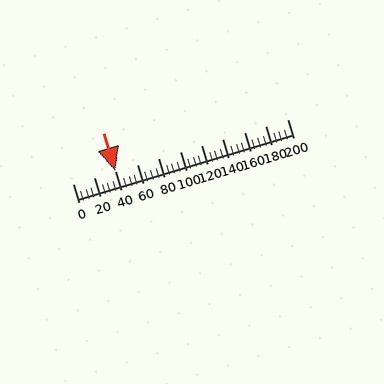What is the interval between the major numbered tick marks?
The major tick marks are spaced 20 units apart.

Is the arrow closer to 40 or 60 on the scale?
The arrow is closer to 40.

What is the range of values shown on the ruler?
The ruler shows values from 0 to 200.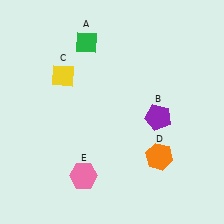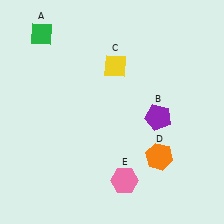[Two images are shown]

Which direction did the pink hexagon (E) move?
The pink hexagon (E) moved right.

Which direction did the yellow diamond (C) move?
The yellow diamond (C) moved right.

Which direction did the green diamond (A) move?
The green diamond (A) moved left.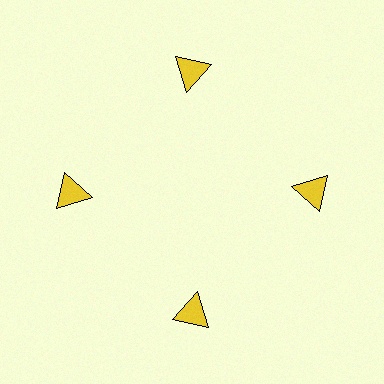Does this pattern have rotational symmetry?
Yes, this pattern has 4-fold rotational symmetry. It looks the same after rotating 90 degrees around the center.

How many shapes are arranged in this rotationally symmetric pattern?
There are 4 shapes, arranged in 4 groups of 1.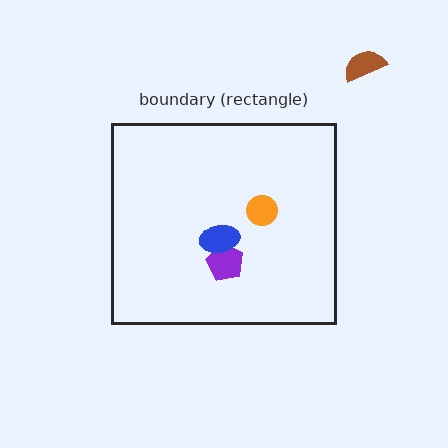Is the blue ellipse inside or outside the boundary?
Inside.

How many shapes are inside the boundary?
3 inside, 1 outside.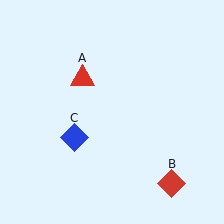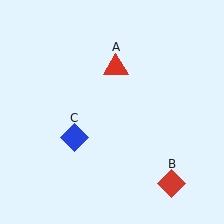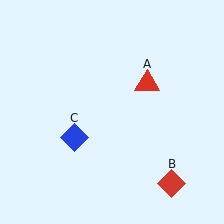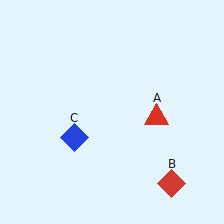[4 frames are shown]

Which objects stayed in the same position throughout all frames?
Red diamond (object B) and blue diamond (object C) remained stationary.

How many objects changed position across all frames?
1 object changed position: red triangle (object A).